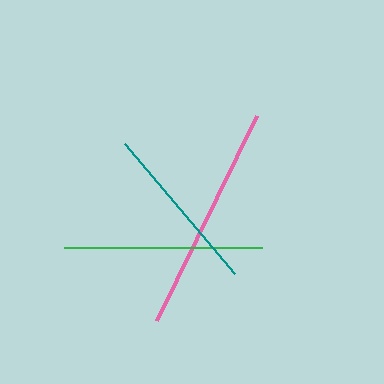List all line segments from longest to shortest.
From longest to shortest: pink, green, teal.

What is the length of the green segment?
The green segment is approximately 198 pixels long.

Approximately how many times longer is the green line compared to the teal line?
The green line is approximately 1.2 times the length of the teal line.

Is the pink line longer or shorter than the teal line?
The pink line is longer than the teal line.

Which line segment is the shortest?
The teal line is the shortest at approximately 170 pixels.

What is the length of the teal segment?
The teal segment is approximately 170 pixels long.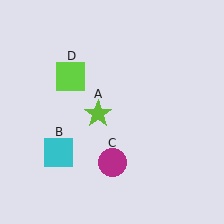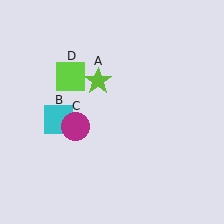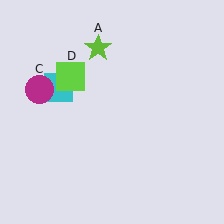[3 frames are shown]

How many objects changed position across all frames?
3 objects changed position: lime star (object A), cyan square (object B), magenta circle (object C).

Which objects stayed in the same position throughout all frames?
Lime square (object D) remained stationary.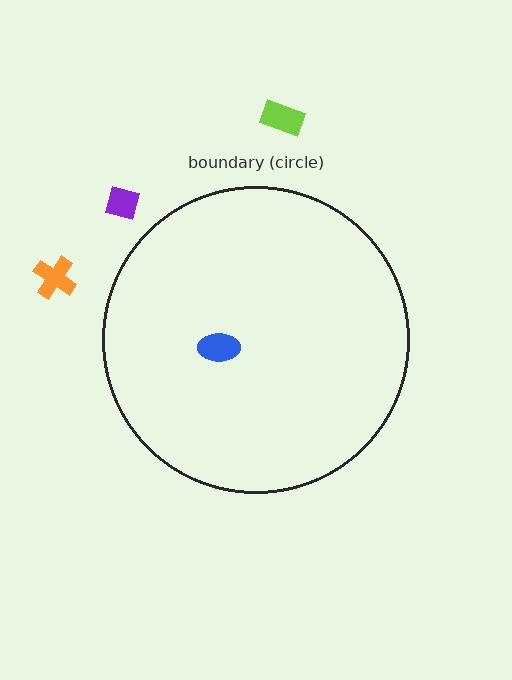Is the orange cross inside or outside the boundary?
Outside.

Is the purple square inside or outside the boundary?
Outside.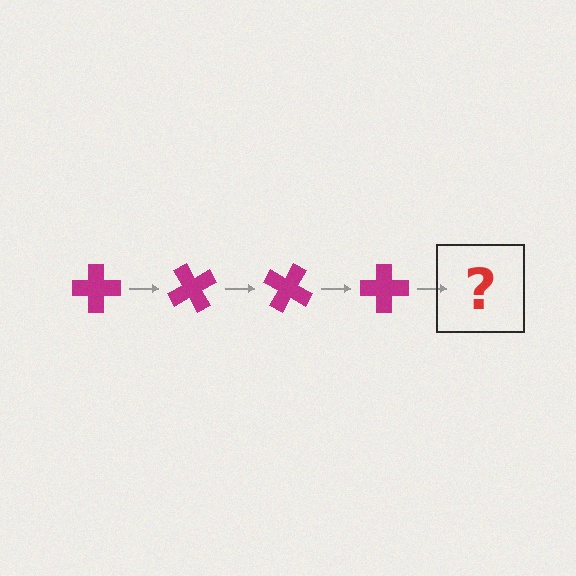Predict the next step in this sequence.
The next step is a magenta cross rotated 240 degrees.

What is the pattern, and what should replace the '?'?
The pattern is that the cross rotates 60 degrees each step. The '?' should be a magenta cross rotated 240 degrees.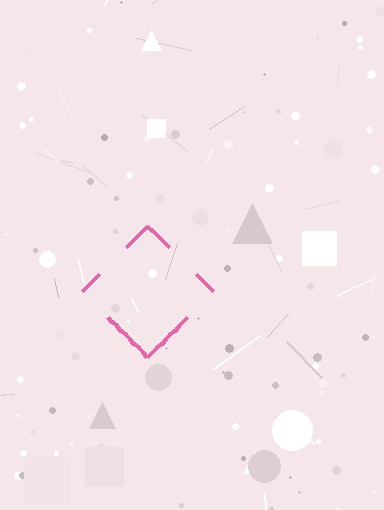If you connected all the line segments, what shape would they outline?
They would outline a diamond.